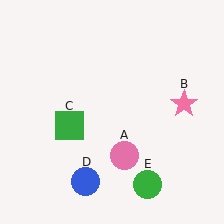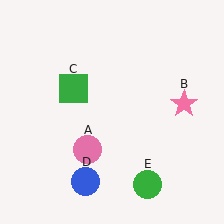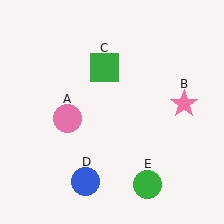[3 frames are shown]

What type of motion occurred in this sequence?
The pink circle (object A), green square (object C) rotated clockwise around the center of the scene.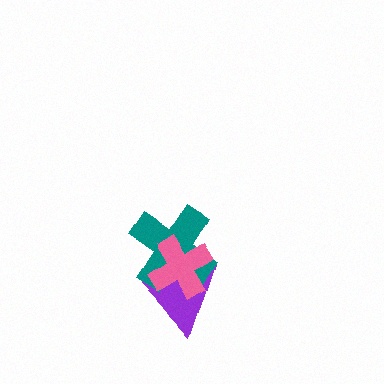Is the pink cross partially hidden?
No, no other shape covers it.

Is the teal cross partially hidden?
Yes, it is partially covered by another shape.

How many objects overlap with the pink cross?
2 objects overlap with the pink cross.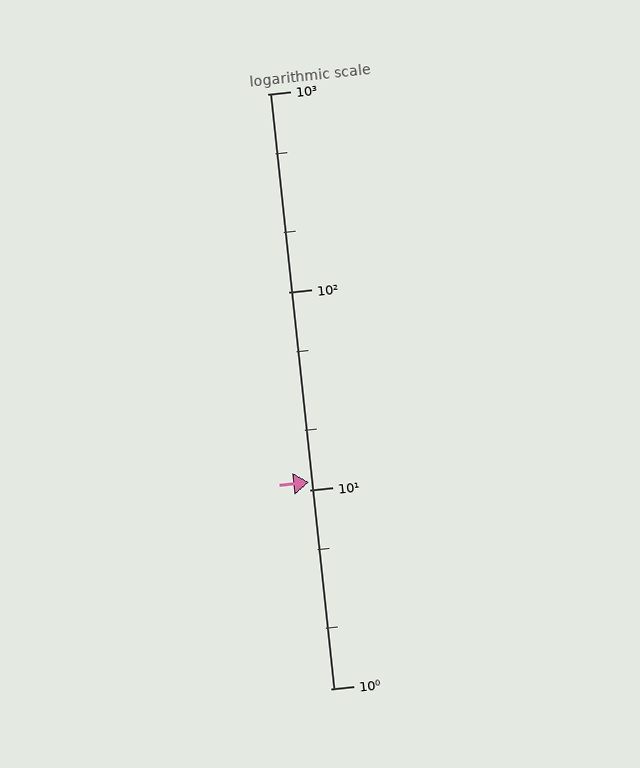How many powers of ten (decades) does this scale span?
The scale spans 3 decades, from 1 to 1000.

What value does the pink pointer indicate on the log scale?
The pointer indicates approximately 11.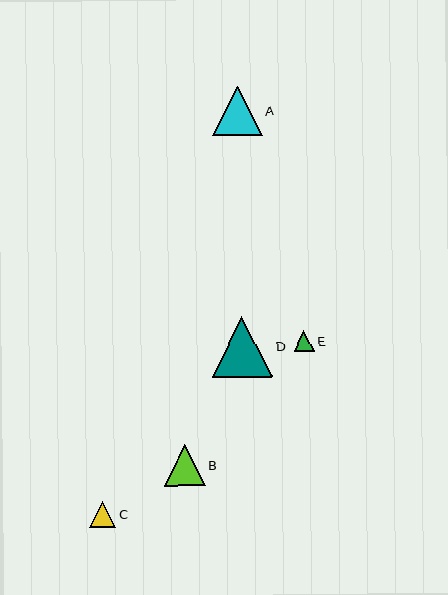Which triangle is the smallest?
Triangle E is the smallest with a size of approximately 21 pixels.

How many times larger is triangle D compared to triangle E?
Triangle D is approximately 2.9 times the size of triangle E.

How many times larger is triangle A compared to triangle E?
Triangle A is approximately 2.4 times the size of triangle E.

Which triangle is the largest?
Triangle D is the largest with a size of approximately 61 pixels.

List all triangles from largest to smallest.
From largest to smallest: D, A, B, C, E.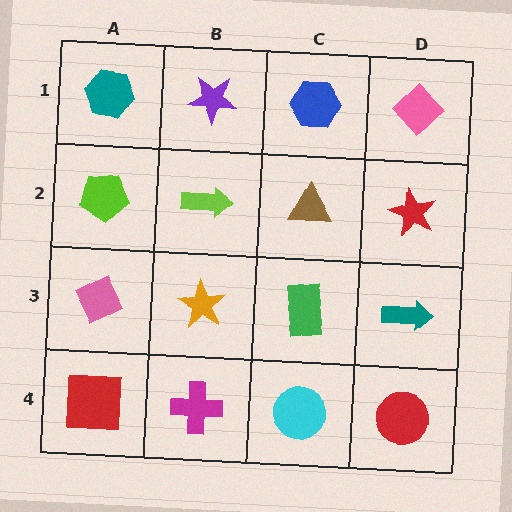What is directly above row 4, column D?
A teal arrow.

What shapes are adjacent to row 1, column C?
A brown triangle (row 2, column C), a purple star (row 1, column B), a pink diamond (row 1, column D).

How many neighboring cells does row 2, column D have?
3.